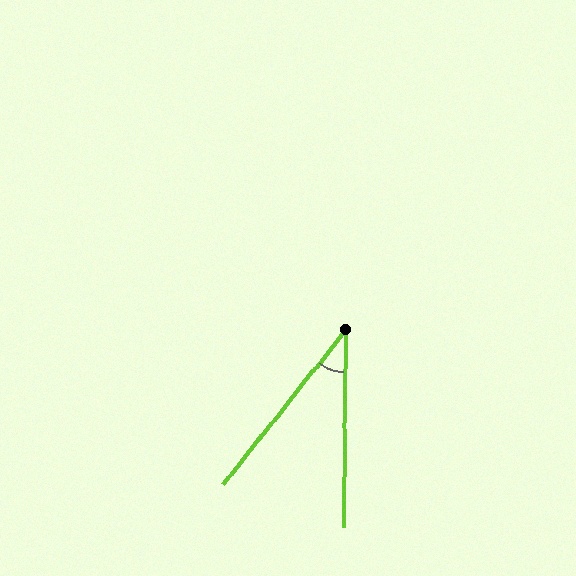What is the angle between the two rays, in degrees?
Approximately 38 degrees.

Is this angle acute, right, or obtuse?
It is acute.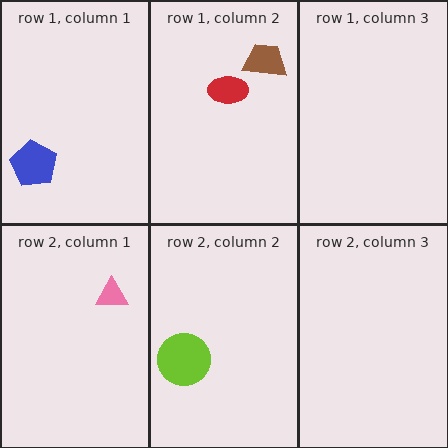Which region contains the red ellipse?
The row 1, column 2 region.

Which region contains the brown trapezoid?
The row 1, column 2 region.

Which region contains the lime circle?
The row 2, column 2 region.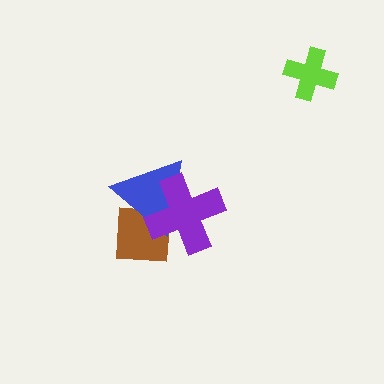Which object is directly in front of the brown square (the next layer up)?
The blue triangle is directly in front of the brown square.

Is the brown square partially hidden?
Yes, it is partially covered by another shape.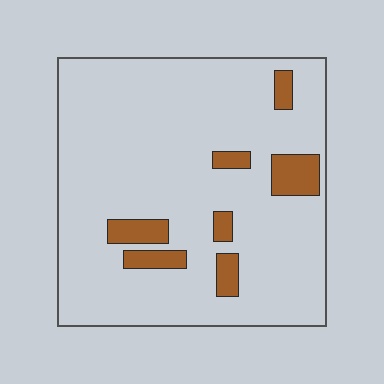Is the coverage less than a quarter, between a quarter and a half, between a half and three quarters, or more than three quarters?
Less than a quarter.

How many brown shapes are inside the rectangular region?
7.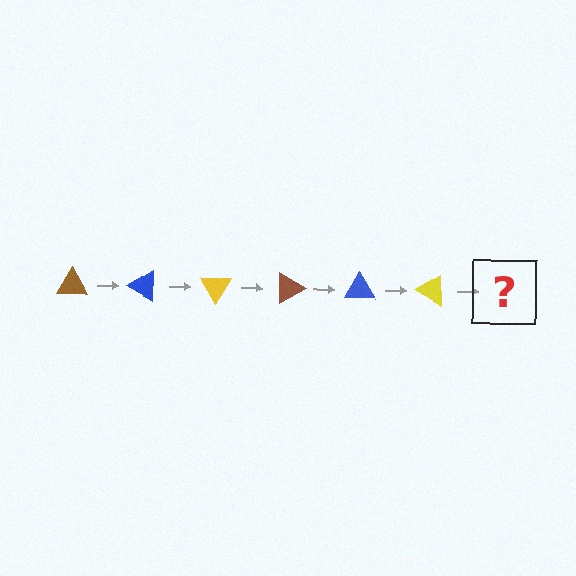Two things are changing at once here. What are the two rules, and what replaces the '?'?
The two rules are that it rotates 30 degrees each step and the color cycles through brown, blue, and yellow. The '?' should be a brown triangle, rotated 180 degrees from the start.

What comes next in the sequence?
The next element should be a brown triangle, rotated 180 degrees from the start.